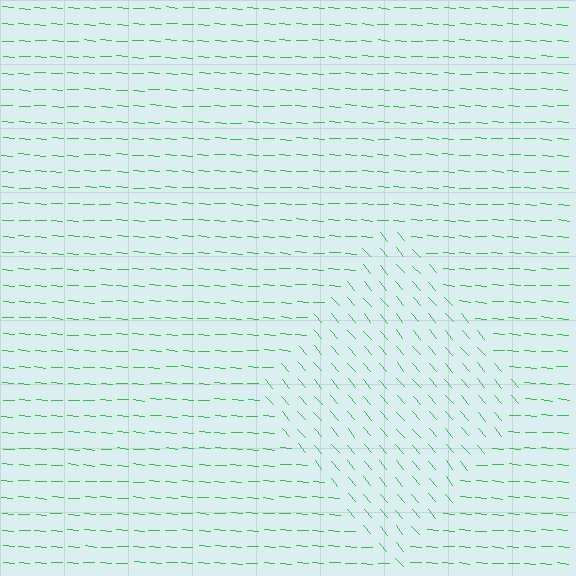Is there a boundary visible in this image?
Yes, there is a texture boundary formed by a change in line orientation.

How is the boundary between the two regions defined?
The boundary is defined purely by a change in line orientation (approximately 45 degrees difference). All lines are the same color and thickness.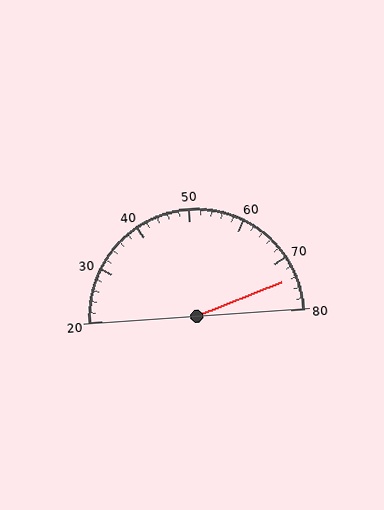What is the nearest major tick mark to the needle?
The nearest major tick mark is 70.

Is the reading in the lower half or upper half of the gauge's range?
The reading is in the upper half of the range (20 to 80).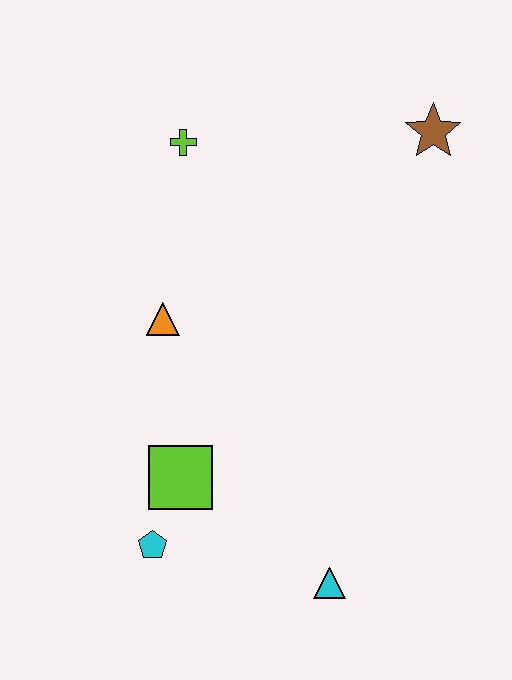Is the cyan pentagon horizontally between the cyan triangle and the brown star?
No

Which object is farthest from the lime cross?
The cyan triangle is farthest from the lime cross.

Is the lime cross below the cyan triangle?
No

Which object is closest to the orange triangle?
The lime square is closest to the orange triangle.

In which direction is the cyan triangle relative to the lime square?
The cyan triangle is to the right of the lime square.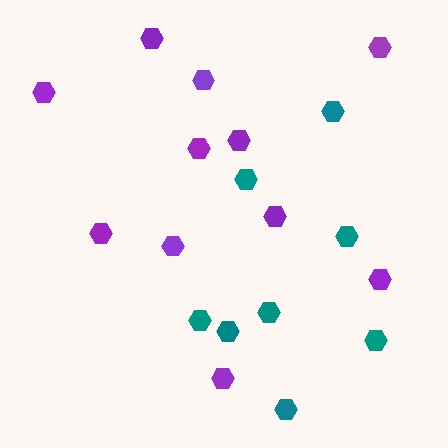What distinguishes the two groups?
There are 2 groups: one group of purple hexagons (11) and one group of teal hexagons (8).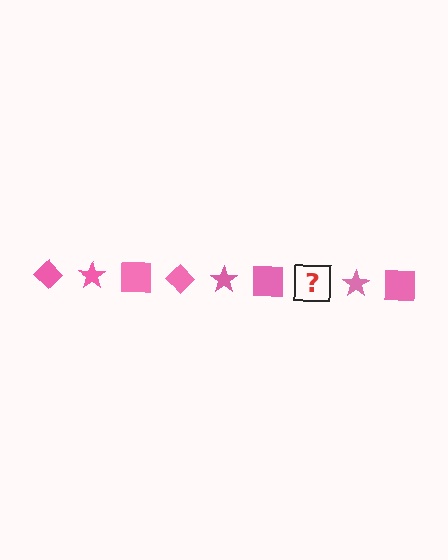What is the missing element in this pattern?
The missing element is a pink diamond.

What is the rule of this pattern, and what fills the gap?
The rule is that the pattern cycles through diamond, star, square shapes in pink. The gap should be filled with a pink diamond.